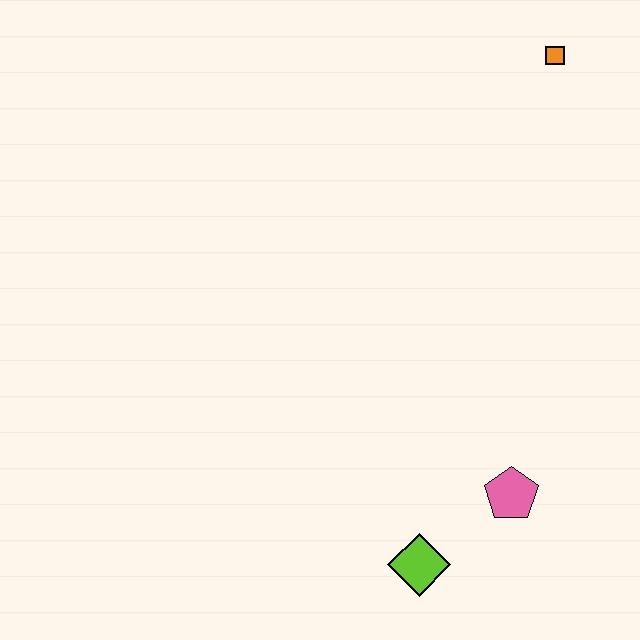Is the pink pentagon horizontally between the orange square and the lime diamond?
Yes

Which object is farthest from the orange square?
The lime diamond is farthest from the orange square.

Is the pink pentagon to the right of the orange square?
No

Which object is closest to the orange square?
The pink pentagon is closest to the orange square.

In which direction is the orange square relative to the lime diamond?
The orange square is above the lime diamond.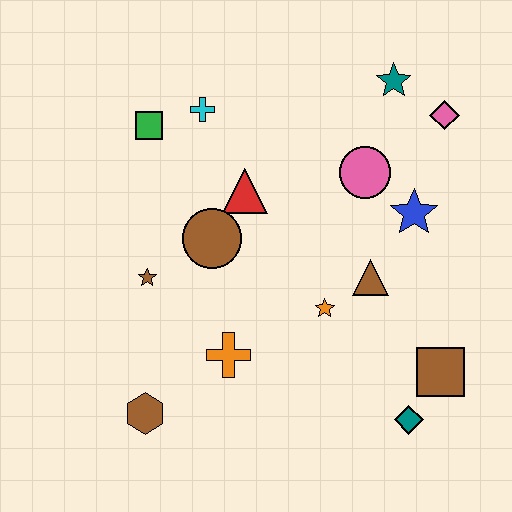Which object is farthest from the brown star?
The pink diamond is farthest from the brown star.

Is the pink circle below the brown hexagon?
No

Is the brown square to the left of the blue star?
No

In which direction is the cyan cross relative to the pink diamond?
The cyan cross is to the left of the pink diamond.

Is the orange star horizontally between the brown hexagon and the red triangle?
No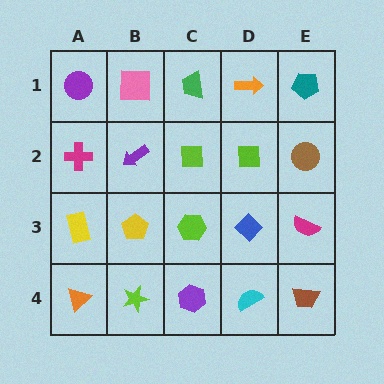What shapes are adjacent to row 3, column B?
A purple arrow (row 2, column B), a lime star (row 4, column B), a yellow rectangle (row 3, column A), a lime hexagon (row 3, column C).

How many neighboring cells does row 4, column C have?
3.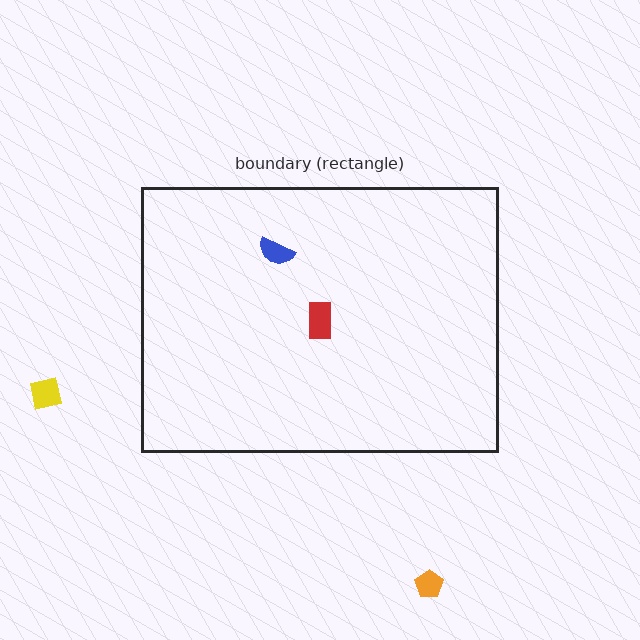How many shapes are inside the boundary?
2 inside, 2 outside.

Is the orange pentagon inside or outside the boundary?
Outside.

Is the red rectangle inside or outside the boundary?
Inside.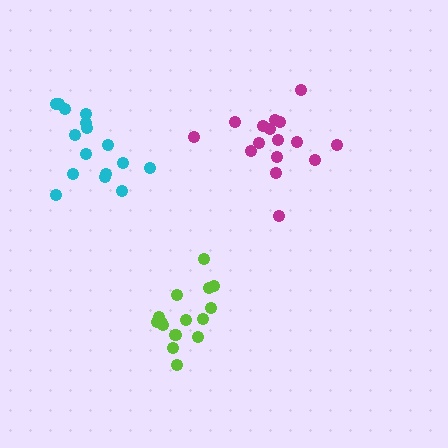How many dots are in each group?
Group 1: 16 dots, Group 2: 15 dots, Group 3: 16 dots (47 total).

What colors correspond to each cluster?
The clusters are colored: magenta, lime, cyan.